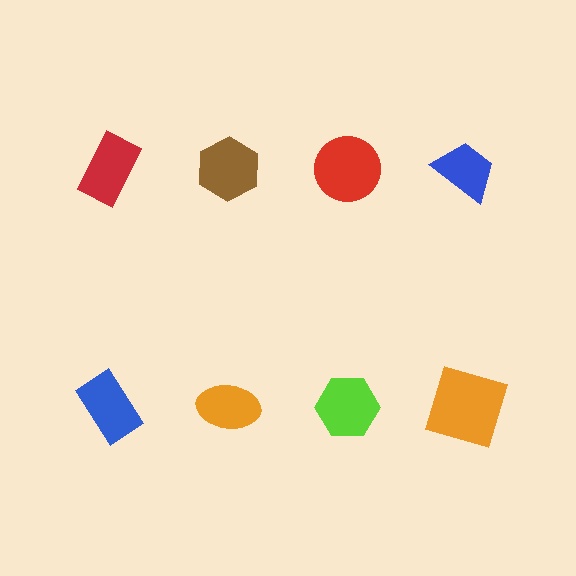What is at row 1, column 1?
A red rectangle.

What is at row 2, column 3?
A lime hexagon.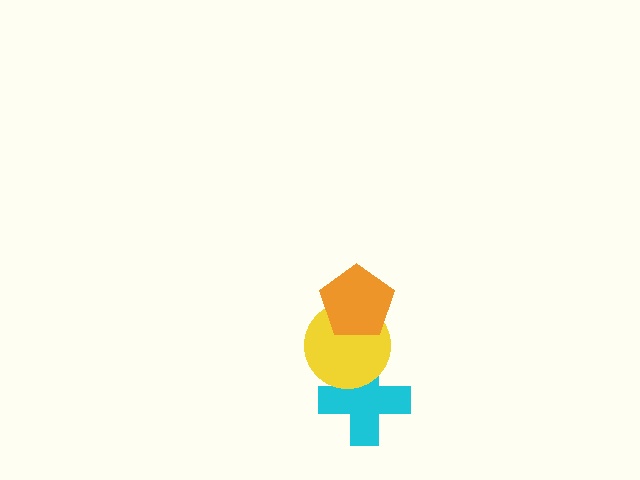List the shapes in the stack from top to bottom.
From top to bottom: the orange pentagon, the yellow circle, the cyan cross.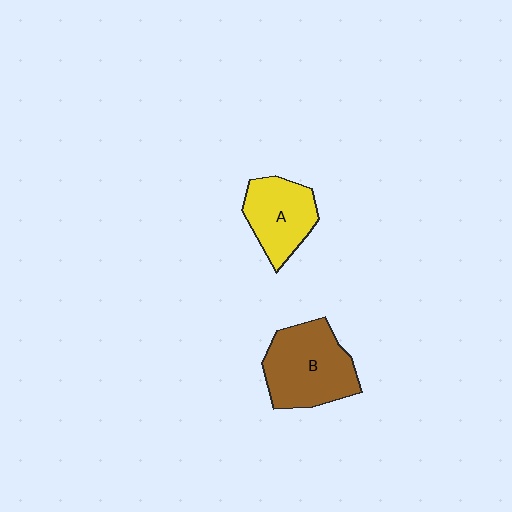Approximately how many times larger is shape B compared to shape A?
Approximately 1.4 times.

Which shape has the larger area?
Shape B (brown).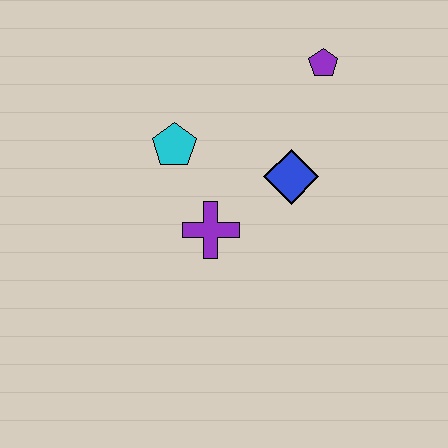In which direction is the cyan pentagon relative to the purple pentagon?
The cyan pentagon is to the left of the purple pentagon.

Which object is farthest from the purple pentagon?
The purple cross is farthest from the purple pentagon.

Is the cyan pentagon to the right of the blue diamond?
No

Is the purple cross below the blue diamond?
Yes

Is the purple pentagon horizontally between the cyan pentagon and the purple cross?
No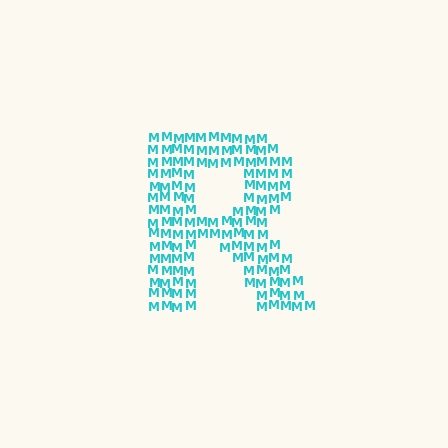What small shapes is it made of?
It is made of small letter M's.